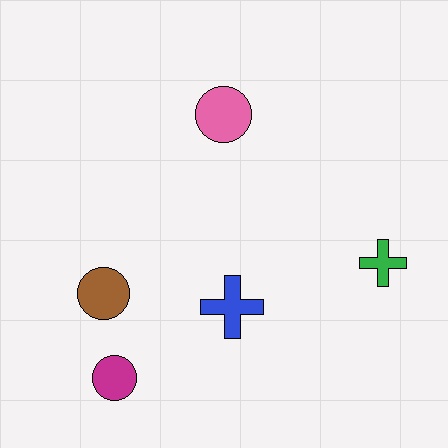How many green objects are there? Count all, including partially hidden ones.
There is 1 green object.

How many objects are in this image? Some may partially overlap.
There are 5 objects.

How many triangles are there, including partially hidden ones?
There are no triangles.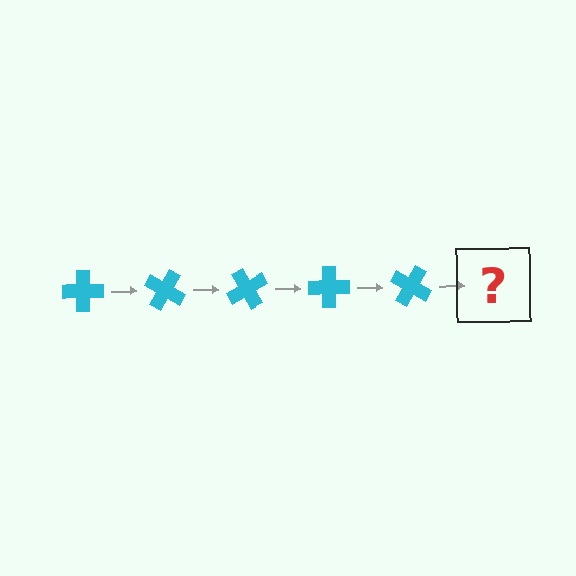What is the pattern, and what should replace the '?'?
The pattern is that the cross rotates 30 degrees each step. The '?' should be a cyan cross rotated 150 degrees.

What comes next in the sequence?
The next element should be a cyan cross rotated 150 degrees.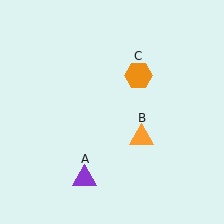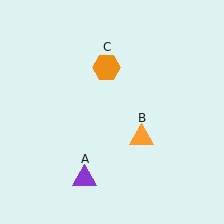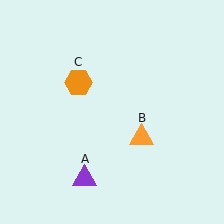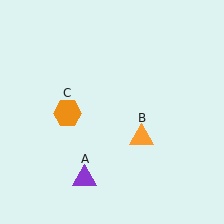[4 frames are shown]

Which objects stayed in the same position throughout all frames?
Purple triangle (object A) and orange triangle (object B) remained stationary.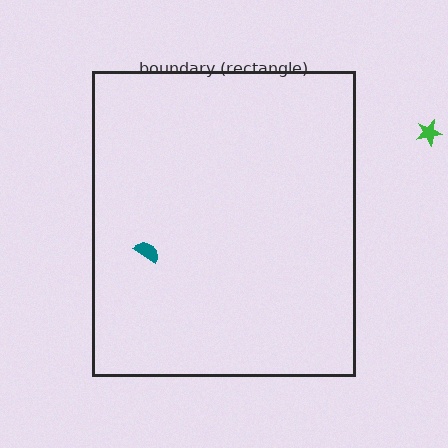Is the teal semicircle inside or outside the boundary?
Inside.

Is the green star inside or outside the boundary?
Outside.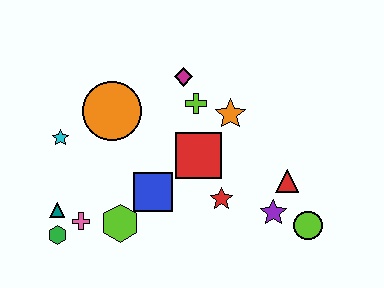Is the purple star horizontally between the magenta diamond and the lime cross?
No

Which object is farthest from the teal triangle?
The lime circle is farthest from the teal triangle.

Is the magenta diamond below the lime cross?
No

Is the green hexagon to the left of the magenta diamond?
Yes